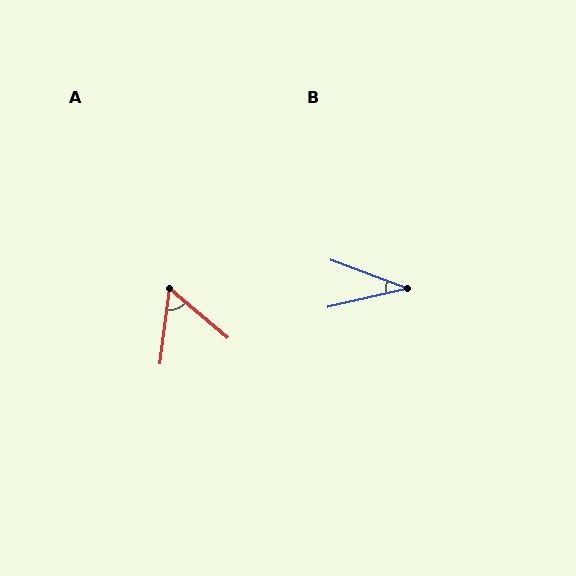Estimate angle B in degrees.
Approximately 34 degrees.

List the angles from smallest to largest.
B (34°), A (57°).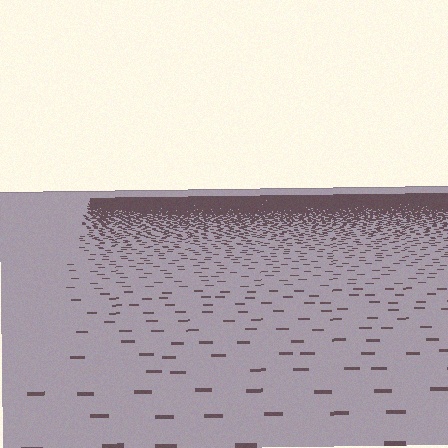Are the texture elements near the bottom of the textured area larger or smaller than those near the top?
Larger. Near the bottom, elements are closer to the viewer and appear at a bigger on-screen size.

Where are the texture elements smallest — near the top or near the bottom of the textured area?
Near the top.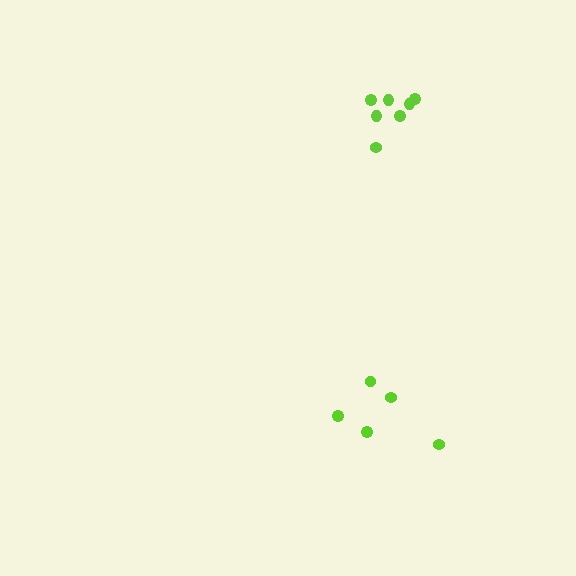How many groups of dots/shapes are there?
There are 2 groups.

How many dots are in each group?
Group 1: 8 dots, Group 2: 5 dots (13 total).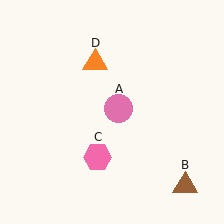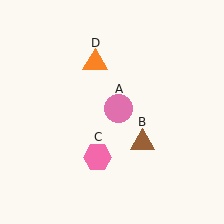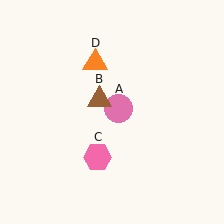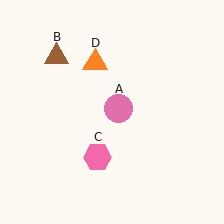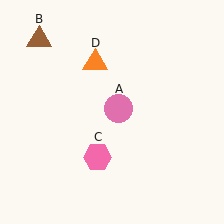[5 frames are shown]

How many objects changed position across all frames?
1 object changed position: brown triangle (object B).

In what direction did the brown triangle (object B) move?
The brown triangle (object B) moved up and to the left.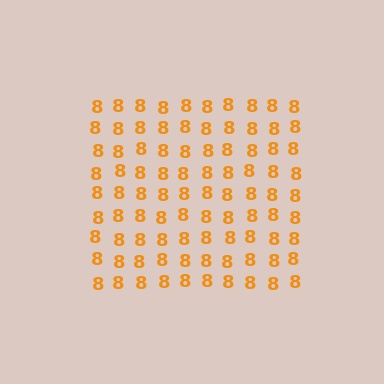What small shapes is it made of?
It is made of small digit 8's.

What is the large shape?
The large shape is a square.